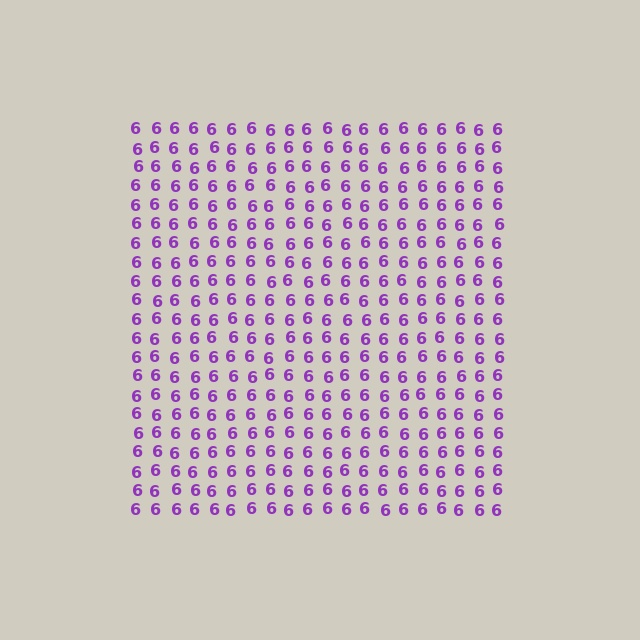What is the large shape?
The large shape is a square.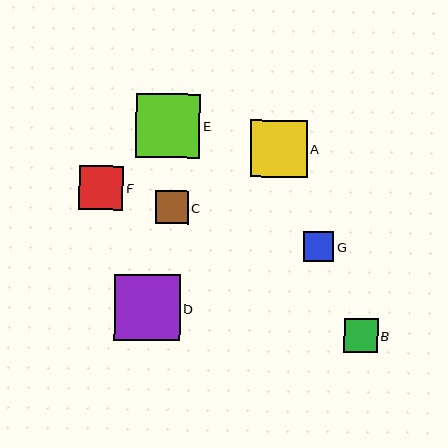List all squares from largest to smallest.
From largest to smallest: D, E, A, F, B, C, G.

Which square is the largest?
Square D is the largest with a size of approximately 66 pixels.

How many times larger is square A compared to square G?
Square A is approximately 1.9 times the size of square G.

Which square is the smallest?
Square G is the smallest with a size of approximately 30 pixels.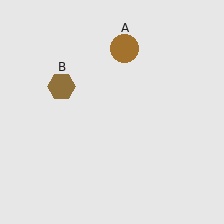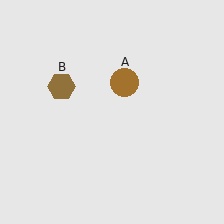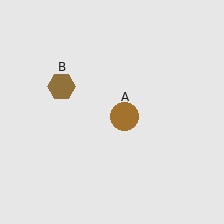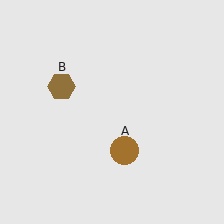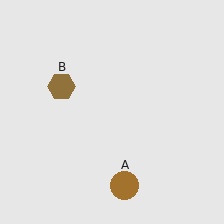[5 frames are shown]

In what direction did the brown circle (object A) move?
The brown circle (object A) moved down.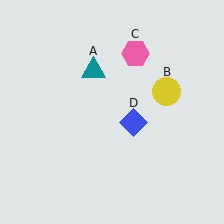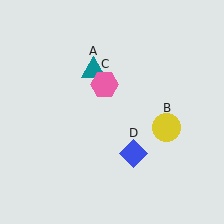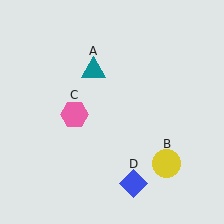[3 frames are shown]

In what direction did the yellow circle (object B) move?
The yellow circle (object B) moved down.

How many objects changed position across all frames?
3 objects changed position: yellow circle (object B), pink hexagon (object C), blue diamond (object D).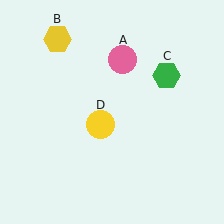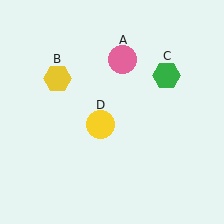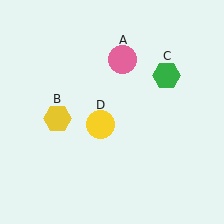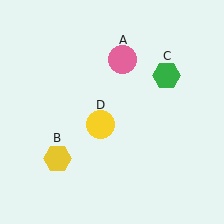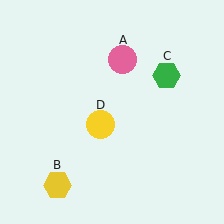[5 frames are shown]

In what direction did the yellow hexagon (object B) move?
The yellow hexagon (object B) moved down.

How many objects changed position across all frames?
1 object changed position: yellow hexagon (object B).